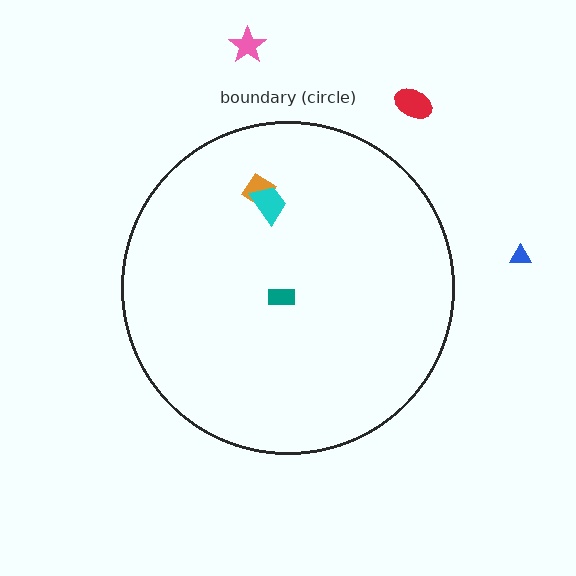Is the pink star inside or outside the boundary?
Outside.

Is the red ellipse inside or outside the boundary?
Outside.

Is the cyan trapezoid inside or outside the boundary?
Inside.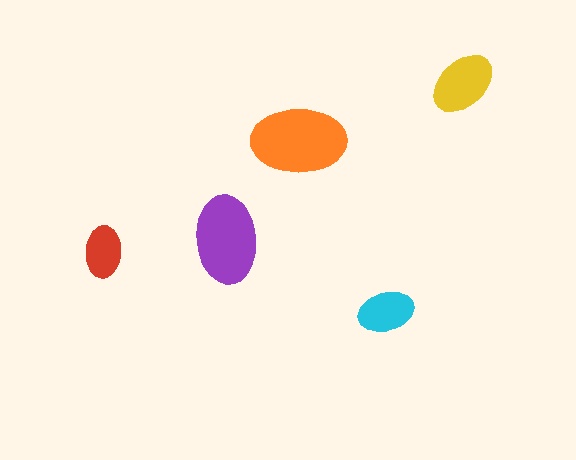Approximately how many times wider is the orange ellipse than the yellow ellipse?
About 1.5 times wider.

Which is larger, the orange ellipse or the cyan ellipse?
The orange one.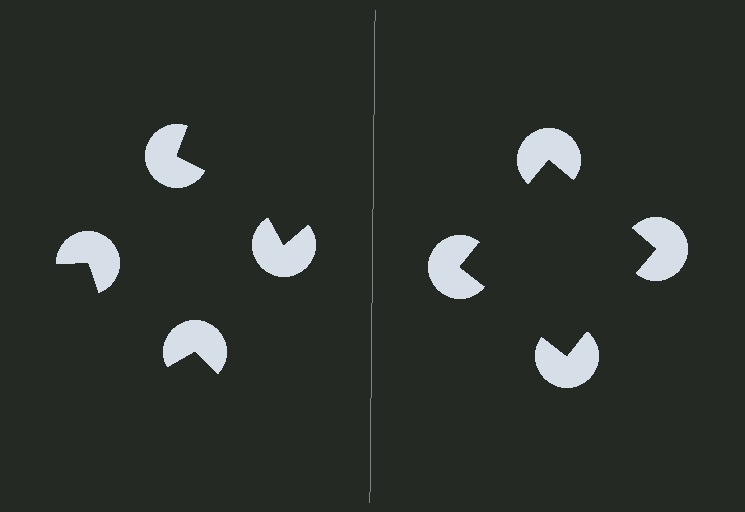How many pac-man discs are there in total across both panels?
8 — 4 on each side.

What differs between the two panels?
The pac-man discs are positioned identically on both sides; only the wedge orientations differ. On the right they align to a square; on the left they are misaligned.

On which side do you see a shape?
An illusory square appears on the right side. On the left side the wedge cuts are rotated, so no coherent shape forms.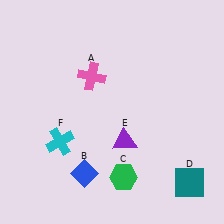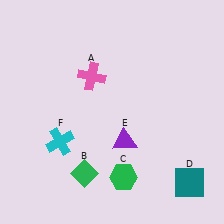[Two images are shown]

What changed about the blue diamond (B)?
In Image 1, B is blue. In Image 2, it changed to green.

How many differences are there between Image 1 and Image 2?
There is 1 difference between the two images.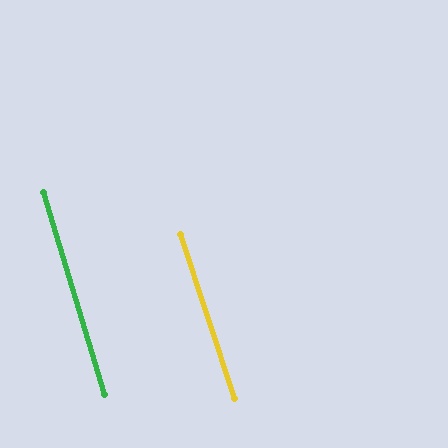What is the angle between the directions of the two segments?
Approximately 2 degrees.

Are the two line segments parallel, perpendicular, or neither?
Parallel — their directions differ by only 1.7°.